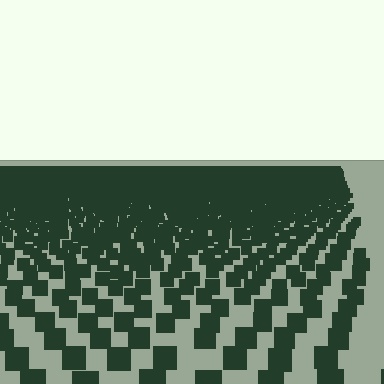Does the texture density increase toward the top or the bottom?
Density increases toward the top.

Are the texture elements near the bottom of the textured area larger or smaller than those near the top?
Larger. Near the bottom, elements are closer to the viewer and appear at a bigger on-screen size.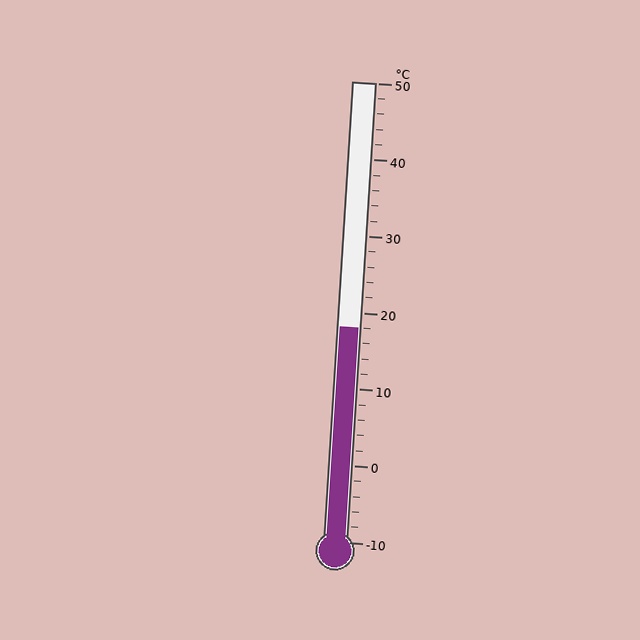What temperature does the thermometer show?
The thermometer shows approximately 18°C.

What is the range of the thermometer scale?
The thermometer scale ranges from -10°C to 50°C.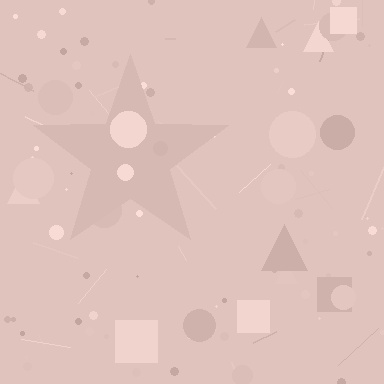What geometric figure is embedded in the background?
A star is embedded in the background.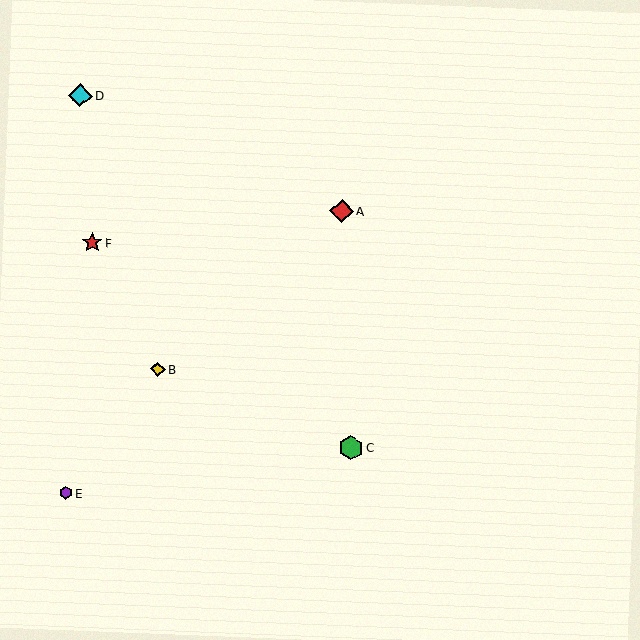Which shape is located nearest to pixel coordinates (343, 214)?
The red diamond (labeled A) at (342, 211) is nearest to that location.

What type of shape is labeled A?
Shape A is a red diamond.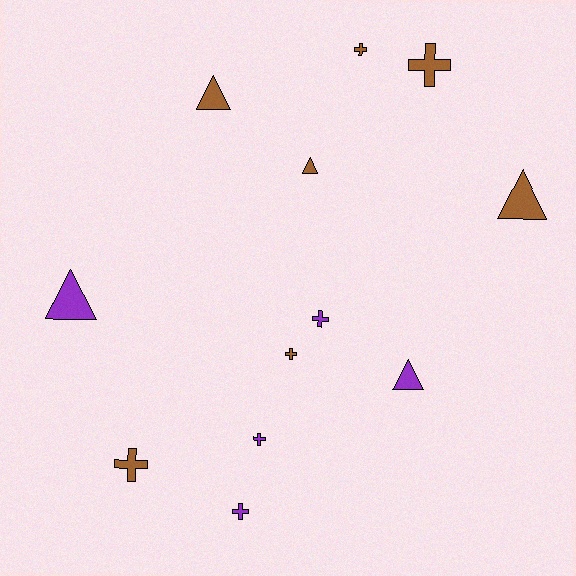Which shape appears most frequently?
Cross, with 7 objects.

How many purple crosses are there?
There are 3 purple crosses.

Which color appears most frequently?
Brown, with 7 objects.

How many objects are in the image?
There are 12 objects.